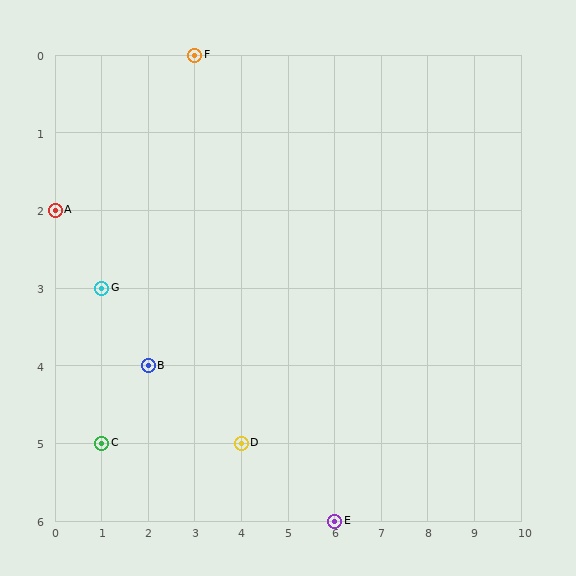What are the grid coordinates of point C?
Point C is at grid coordinates (1, 5).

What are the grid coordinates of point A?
Point A is at grid coordinates (0, 2).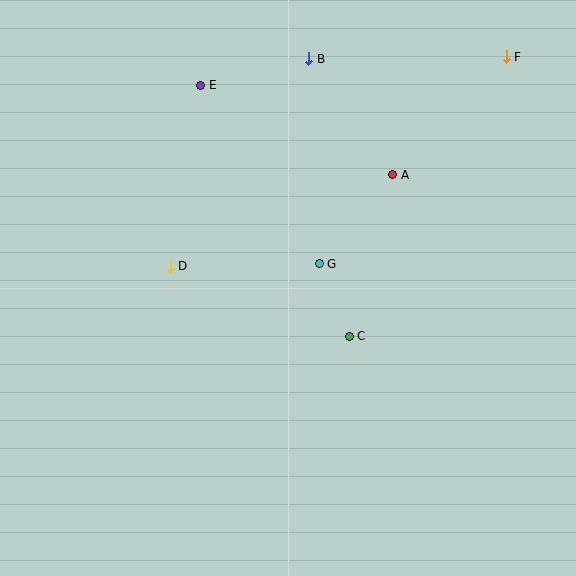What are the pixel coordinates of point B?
Point B is at (309, 59).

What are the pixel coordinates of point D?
Point D is at (170, 266).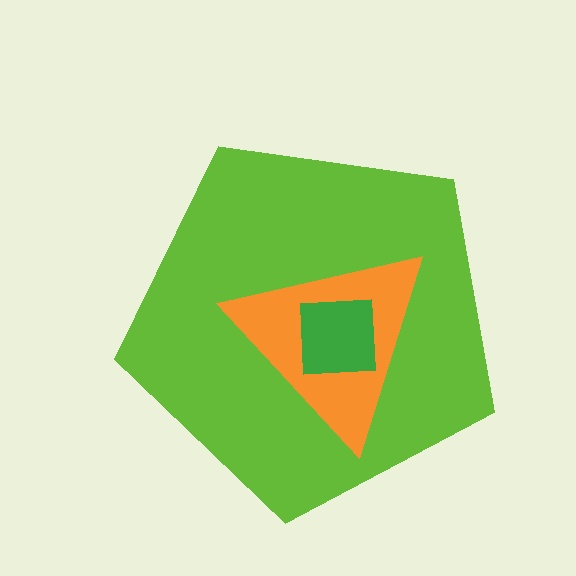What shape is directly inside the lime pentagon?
The orange triangle.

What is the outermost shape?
The lime pentagon.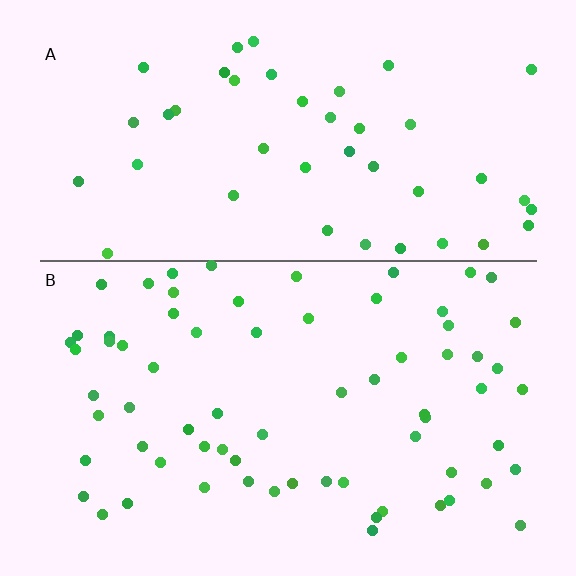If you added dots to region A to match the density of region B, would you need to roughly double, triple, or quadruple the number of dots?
Approximately double.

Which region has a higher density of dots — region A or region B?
B (the bottom).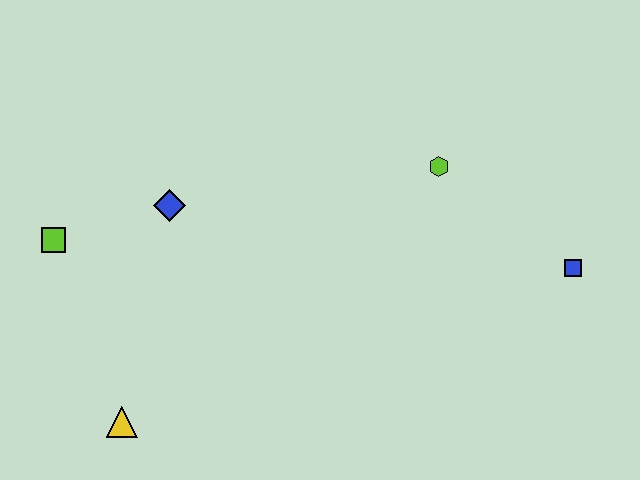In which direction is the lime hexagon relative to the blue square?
The lime hexagon is to the left of the blue square.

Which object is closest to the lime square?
The blue diamond is closest to the lime square.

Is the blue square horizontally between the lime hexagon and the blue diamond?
No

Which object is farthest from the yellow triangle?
The blue square is farthest from the yellow triangle.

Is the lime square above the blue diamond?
No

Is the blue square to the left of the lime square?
No